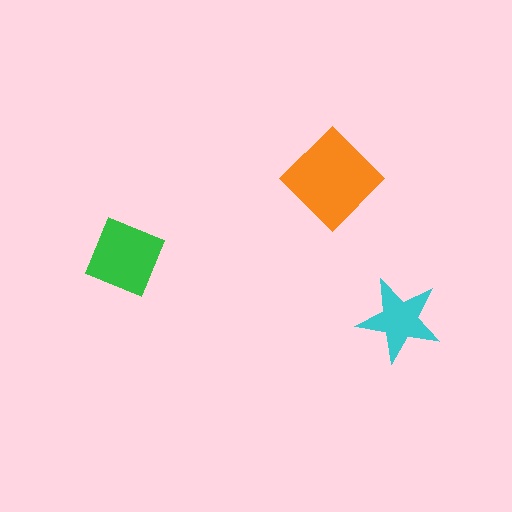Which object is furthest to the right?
The cyan star is rightmost.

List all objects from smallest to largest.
The cyan star, the green square, the orange diamond.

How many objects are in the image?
There are 3 objects in the image.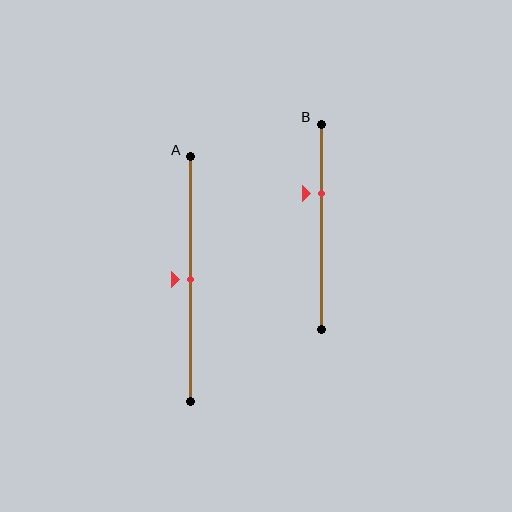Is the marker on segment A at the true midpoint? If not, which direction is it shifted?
Yes, the marker on segment A is at the true midpoint.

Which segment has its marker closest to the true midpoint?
Segment A has its marker closest to the true midpoint.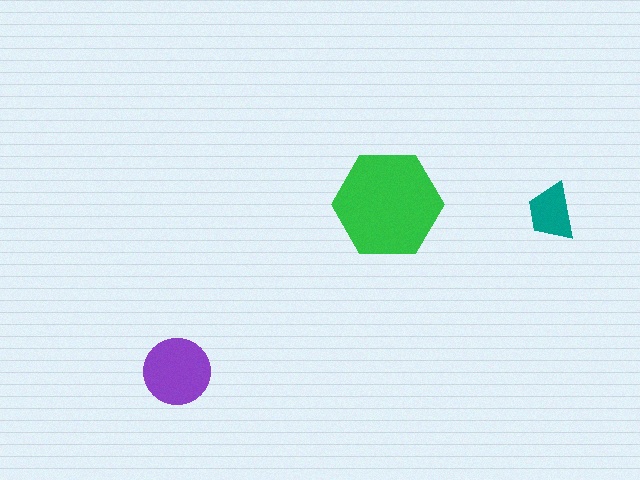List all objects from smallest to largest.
The teal trapezoid, the purple circle, the green hexagon.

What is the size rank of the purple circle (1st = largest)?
2nd.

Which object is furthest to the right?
The teal trapezoid is rightmost.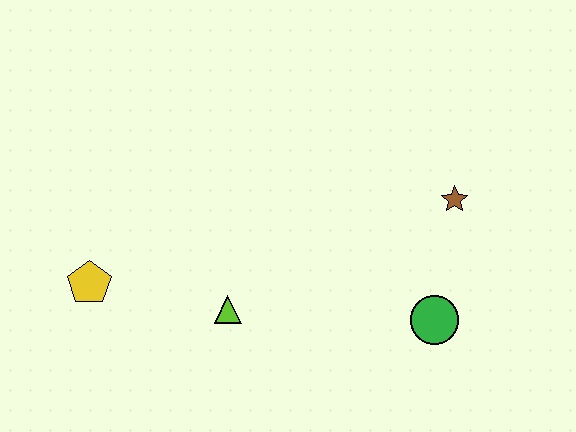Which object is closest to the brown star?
The green circle is closest to the brown star.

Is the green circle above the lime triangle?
No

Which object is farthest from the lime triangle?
The brown star is farthest from the lime triangle.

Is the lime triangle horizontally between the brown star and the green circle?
No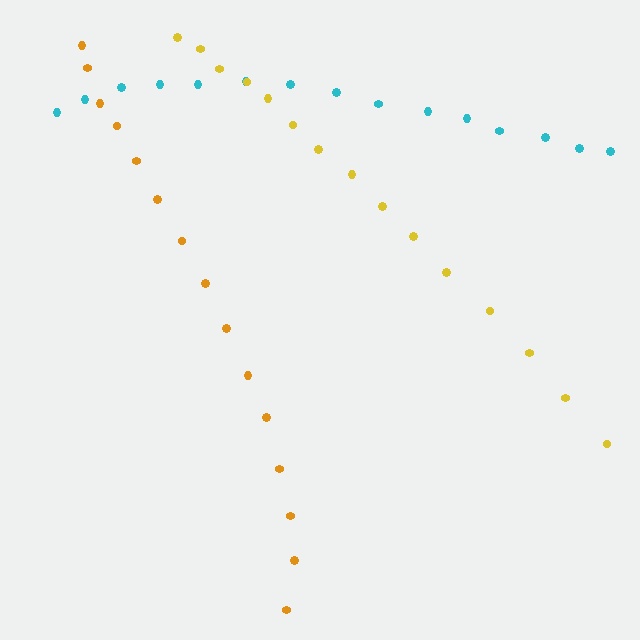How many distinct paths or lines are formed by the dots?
There are 3 distinct paths.